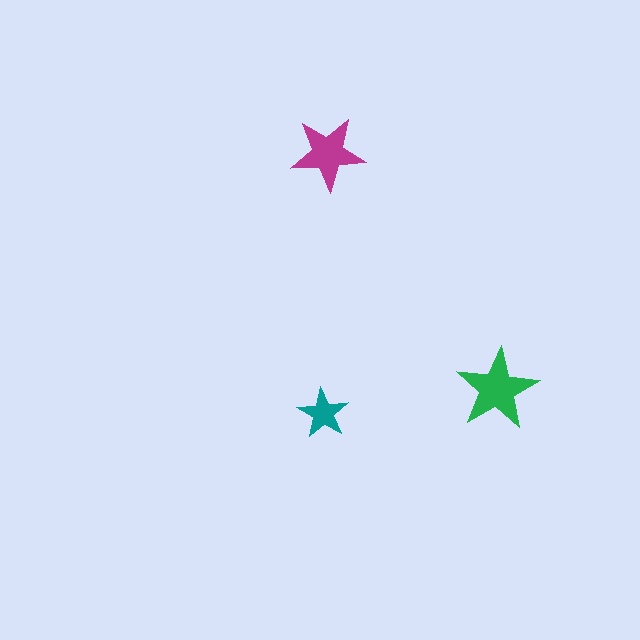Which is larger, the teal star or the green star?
The green one.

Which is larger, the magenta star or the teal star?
The magenta one.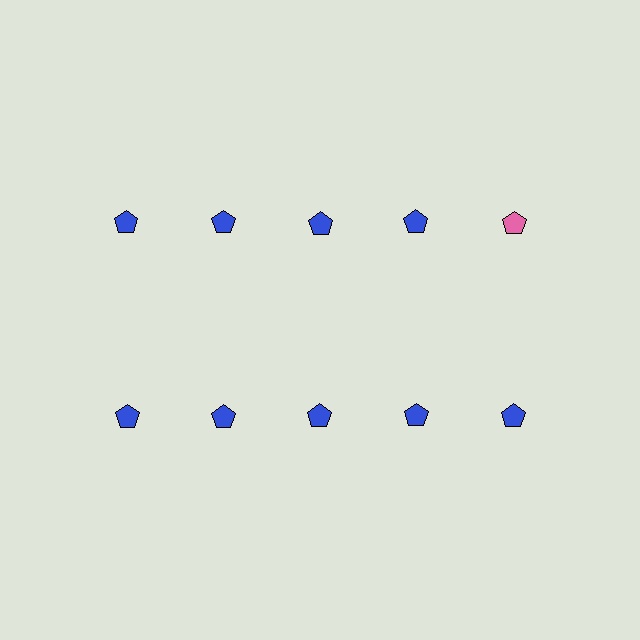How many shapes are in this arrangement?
There are 10 shapes arranged in a grid pattern.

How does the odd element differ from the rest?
It has a different color: pink instead of blue.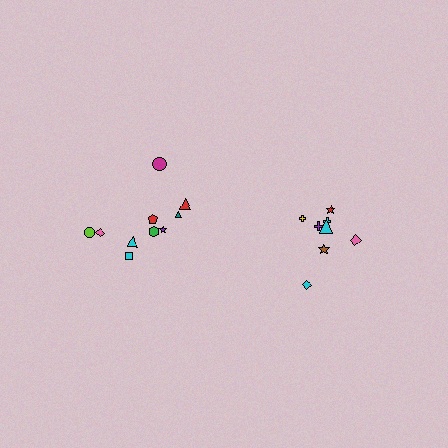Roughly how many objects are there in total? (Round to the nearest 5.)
Roughly 20 objects in total.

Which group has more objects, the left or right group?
The left group.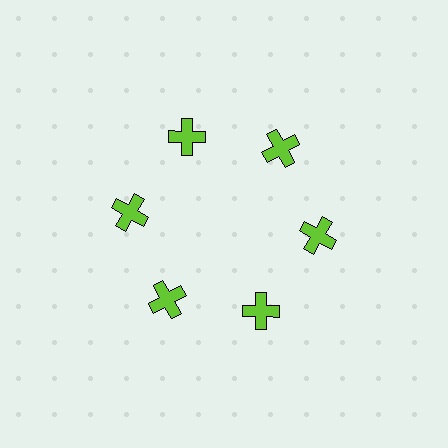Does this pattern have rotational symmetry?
Yes, this pattern has 6-fold rotational symmetry. It looks the same after rotating 60 degrees around the center.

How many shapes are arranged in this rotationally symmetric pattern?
There are 6 shapes, arranged in 6 groups of 1.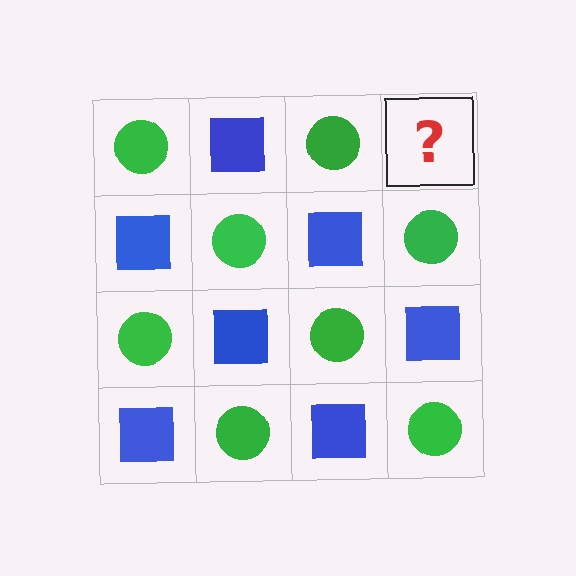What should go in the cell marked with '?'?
The missing cell should contain a blue square.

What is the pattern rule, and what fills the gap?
The rule is that it alternates green circle and blue square in a checkerboard pattern. The gap should be filled with a blue square.